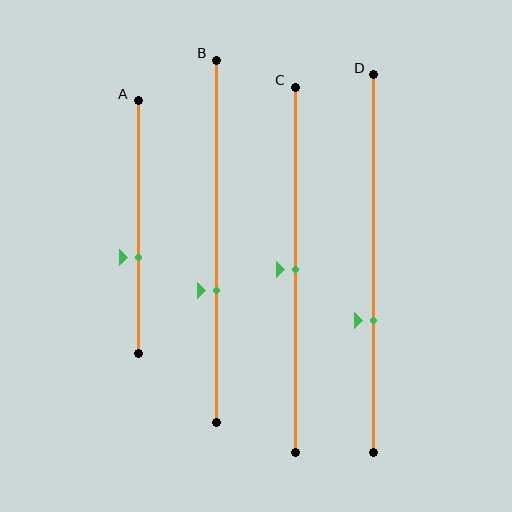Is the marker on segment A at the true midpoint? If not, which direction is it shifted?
No, the marker on segment A is shifted downward by about 12% of the segment length.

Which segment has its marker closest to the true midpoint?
Segment C has its marker closest to the true midpoint.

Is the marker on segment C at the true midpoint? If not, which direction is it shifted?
Yes, the marker on segment C is at the true midpoint.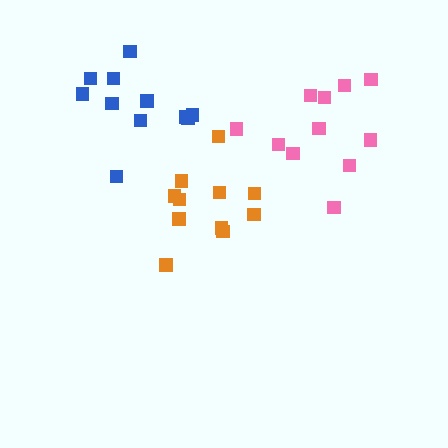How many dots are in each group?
Group 1: 11 dots, Group 2: 11 dots, Group 3: 11 dots (33 total).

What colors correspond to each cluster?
The clusters are colored: orange, pink, blue.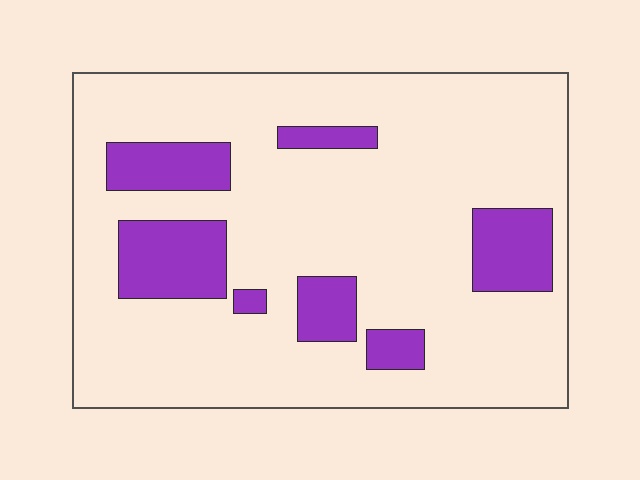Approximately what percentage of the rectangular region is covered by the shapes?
Approximately 20%.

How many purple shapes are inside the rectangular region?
7.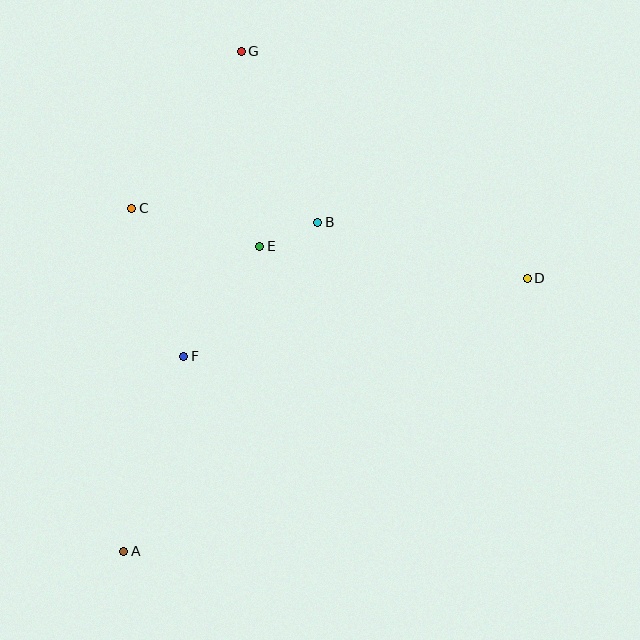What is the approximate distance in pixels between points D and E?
The distance between D and E is approximately 269 pixels.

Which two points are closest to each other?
Points B and E are closest to each other.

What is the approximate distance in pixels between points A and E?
The distance between A and E is approximately 334 pixels.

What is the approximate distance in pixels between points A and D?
The distance between A and D is approximately 487 pixels.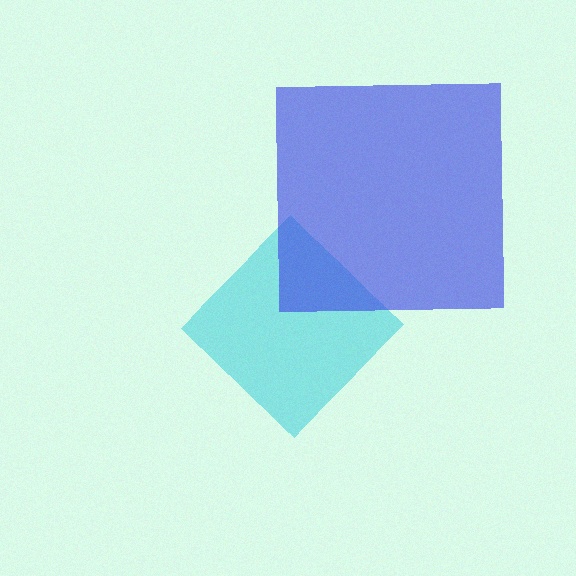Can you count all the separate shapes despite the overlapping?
Yes, there are 2 separate shapes.